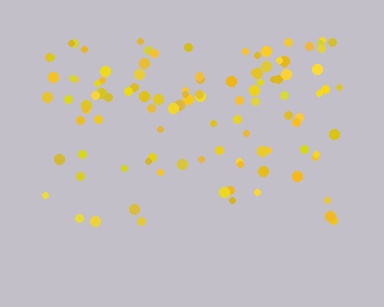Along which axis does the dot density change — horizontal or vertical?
Vertical.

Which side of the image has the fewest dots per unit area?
The bottom.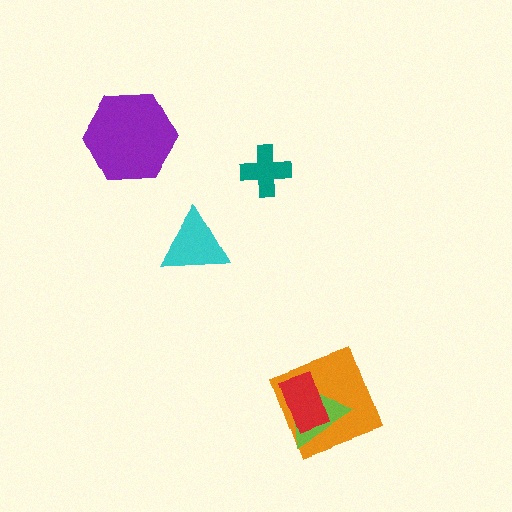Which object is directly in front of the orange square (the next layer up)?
The lime triangle is directly in front of the orange square.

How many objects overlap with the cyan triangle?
0 objects overlap with the cyan triangle.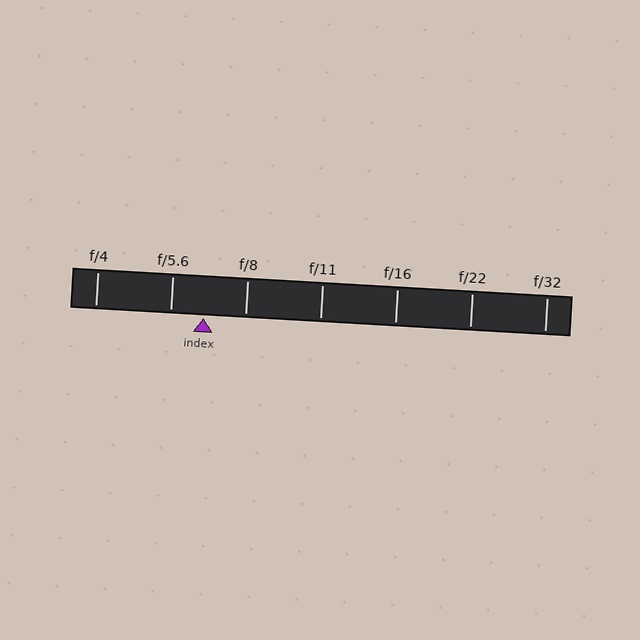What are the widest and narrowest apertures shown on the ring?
The widest aperture shown is f/4 and the narrowest is f/32.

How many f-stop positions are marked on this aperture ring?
There are 7 f-stop positions marked.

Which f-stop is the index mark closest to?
The index mark is closest to f/5.6.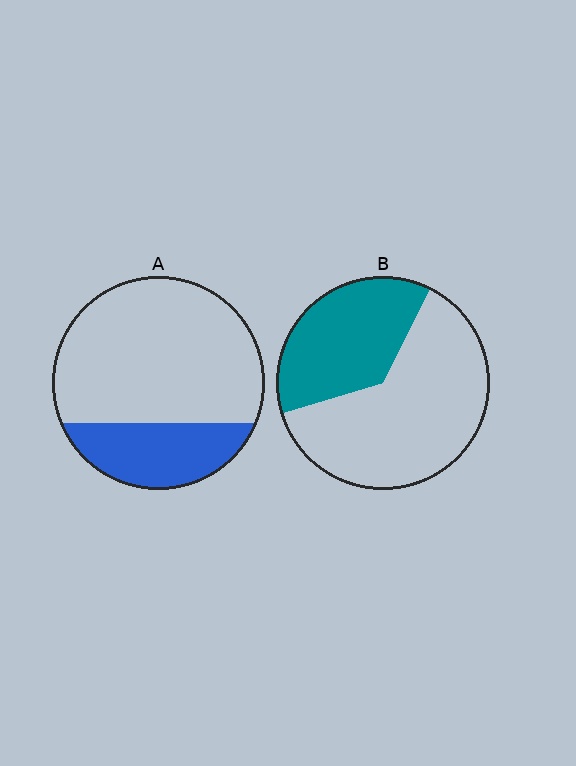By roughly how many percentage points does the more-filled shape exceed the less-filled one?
By roughly 10 percentage points (B over A).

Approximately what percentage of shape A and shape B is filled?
A is approximately 25% and B is approximately 35%.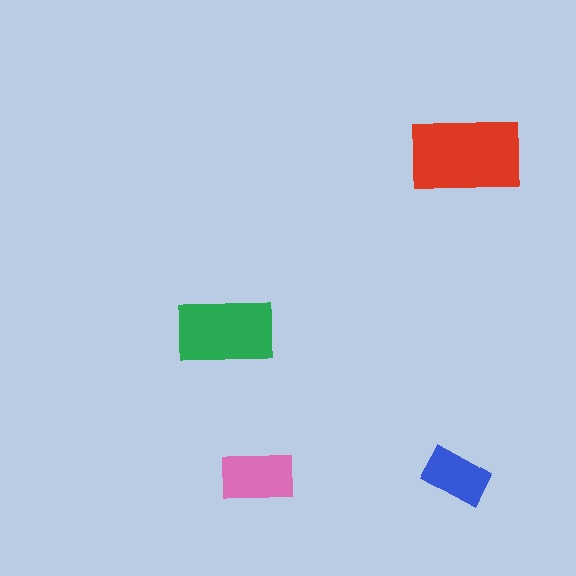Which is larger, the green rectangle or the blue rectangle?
The green one.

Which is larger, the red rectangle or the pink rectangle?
The red one.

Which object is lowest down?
The blue rectangle is bottommost.